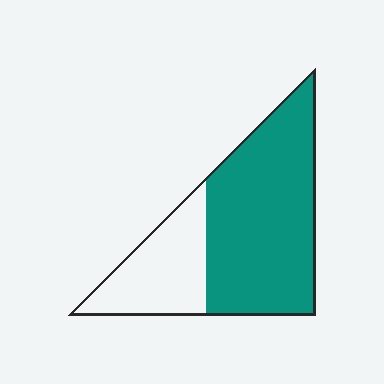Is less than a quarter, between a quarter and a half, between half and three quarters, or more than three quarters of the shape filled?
Between half and three quarters.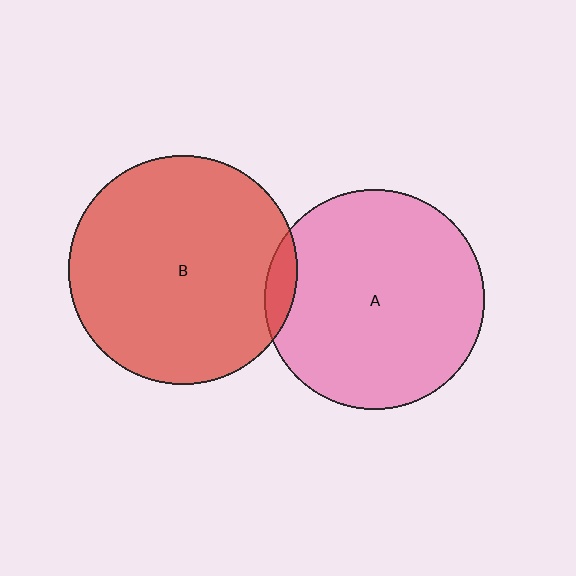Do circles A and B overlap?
Yes.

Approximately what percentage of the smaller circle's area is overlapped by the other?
Approximately 5%.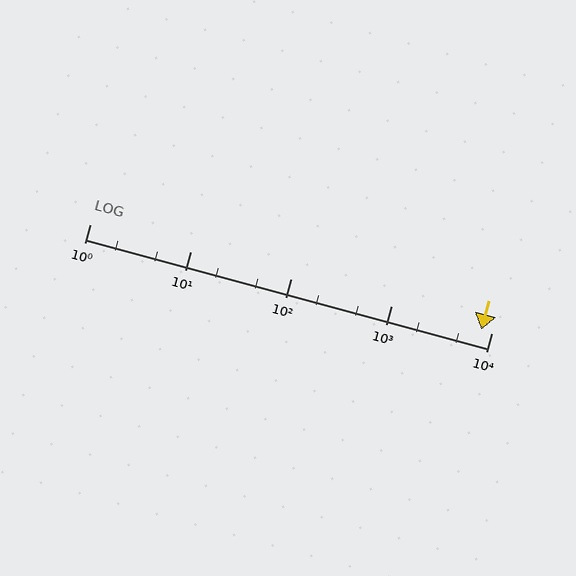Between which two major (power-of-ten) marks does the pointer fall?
The pointer is between 1000 and 10000.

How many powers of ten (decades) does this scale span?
The scale spans 4 decades, from 1 to 10000.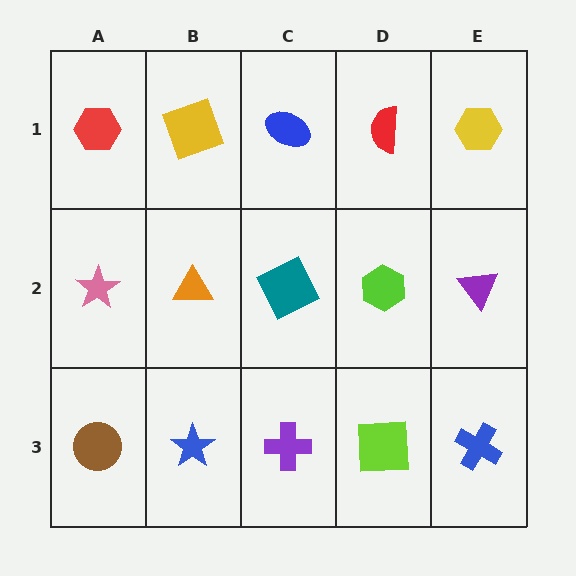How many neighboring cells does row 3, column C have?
3.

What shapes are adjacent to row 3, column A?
A pink star (row 2, column A), a blue star (row 3, column B).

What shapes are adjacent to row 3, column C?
A teal square (row 2, column C), a blue star (row 3, column B), a lime square (row 3, column D).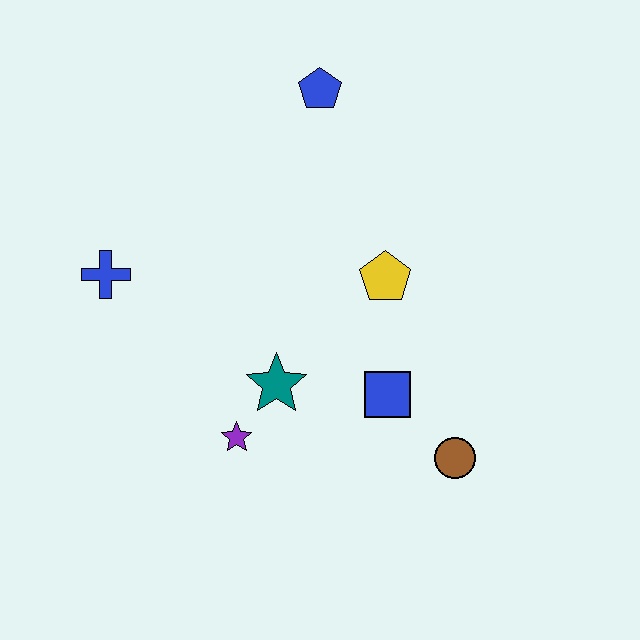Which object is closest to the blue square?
The brown circle is closest to the blue square.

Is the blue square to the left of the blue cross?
No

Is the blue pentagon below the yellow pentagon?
No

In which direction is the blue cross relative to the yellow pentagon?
The blue cross is to the left of the yellow pentagon.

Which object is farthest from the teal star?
The blue pentagon is farthest from the teal star.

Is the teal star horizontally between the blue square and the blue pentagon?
No